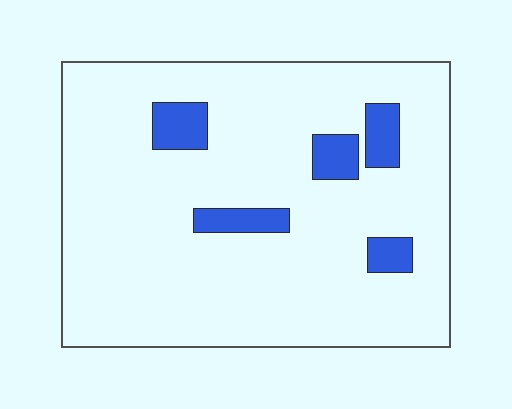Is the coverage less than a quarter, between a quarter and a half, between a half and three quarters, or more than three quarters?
Less than a quarter.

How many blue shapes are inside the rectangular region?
5.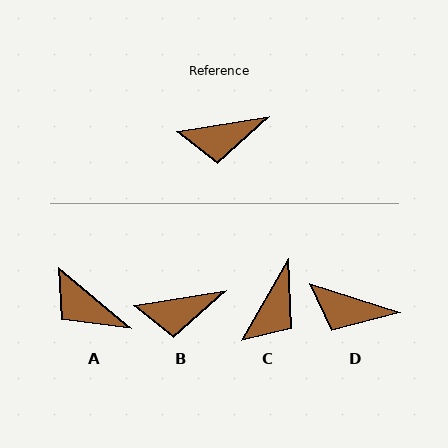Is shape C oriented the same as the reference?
No, it is off by about 51 degrees.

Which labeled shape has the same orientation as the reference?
B.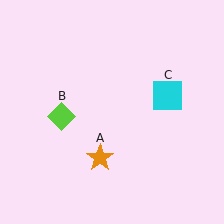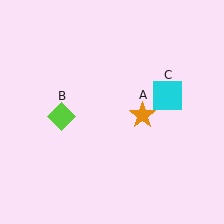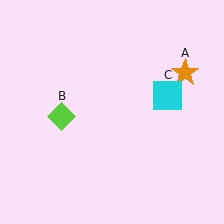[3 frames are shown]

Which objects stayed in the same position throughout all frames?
Lime diamond (object B) and cyan square (object C) remained stationary.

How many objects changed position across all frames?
1 object changed position: orange star (object A).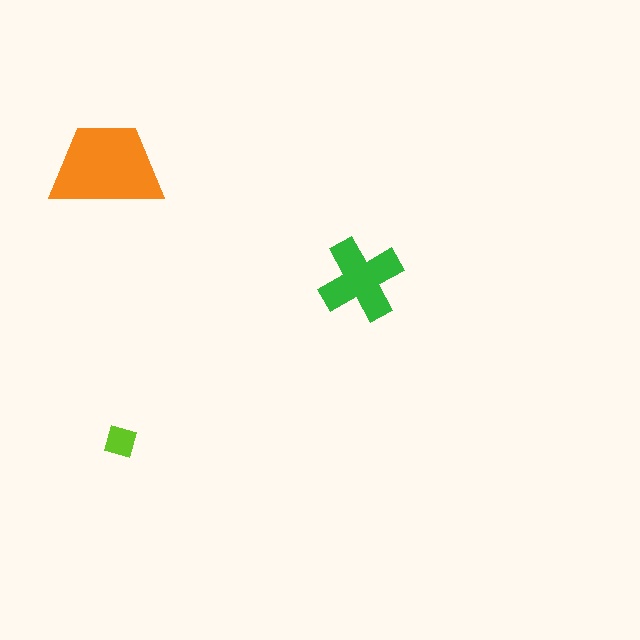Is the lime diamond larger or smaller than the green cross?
Smaller.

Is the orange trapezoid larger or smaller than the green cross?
Larger.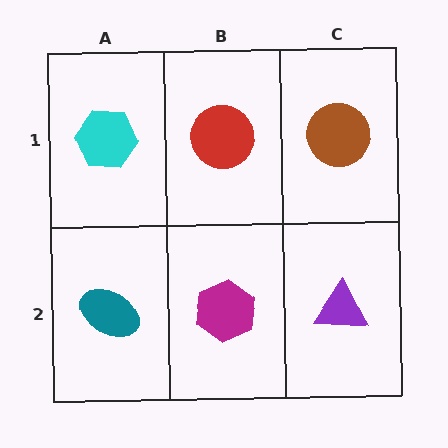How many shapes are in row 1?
3 shapes.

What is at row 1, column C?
A brown circle.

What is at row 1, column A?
A cyan hexagon.